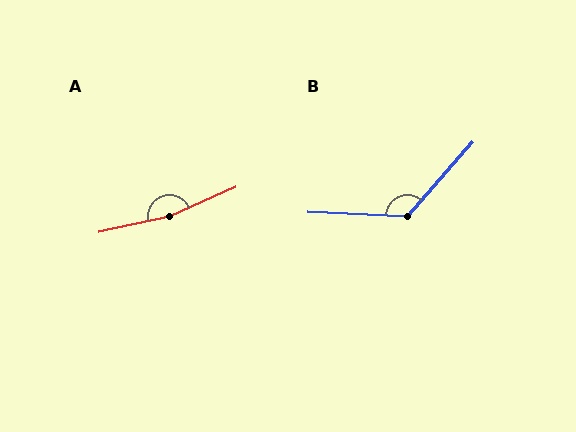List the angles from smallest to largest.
B (129°), A (168°).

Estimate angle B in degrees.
Approximately 129 degrees.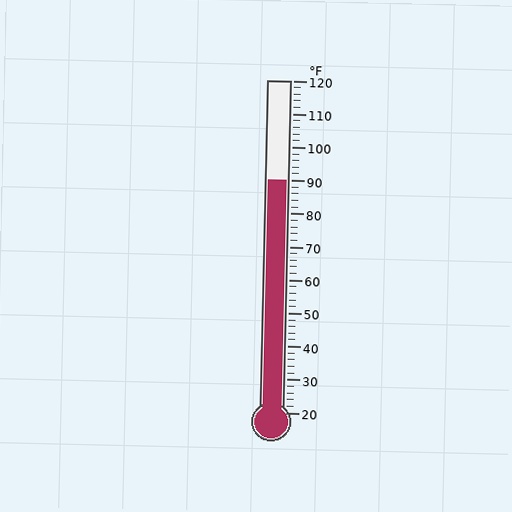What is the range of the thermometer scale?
The thermometer scale ranges from 20°F to 120°F.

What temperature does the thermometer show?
The thermometer shows approximately 90°F.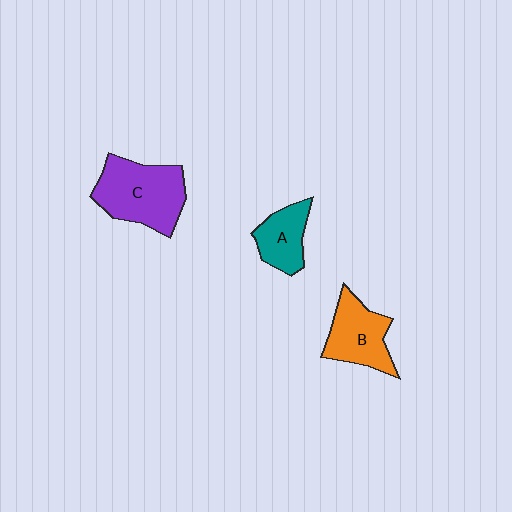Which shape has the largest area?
Shape C (purple).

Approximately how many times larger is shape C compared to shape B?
Approximately 1.4 times.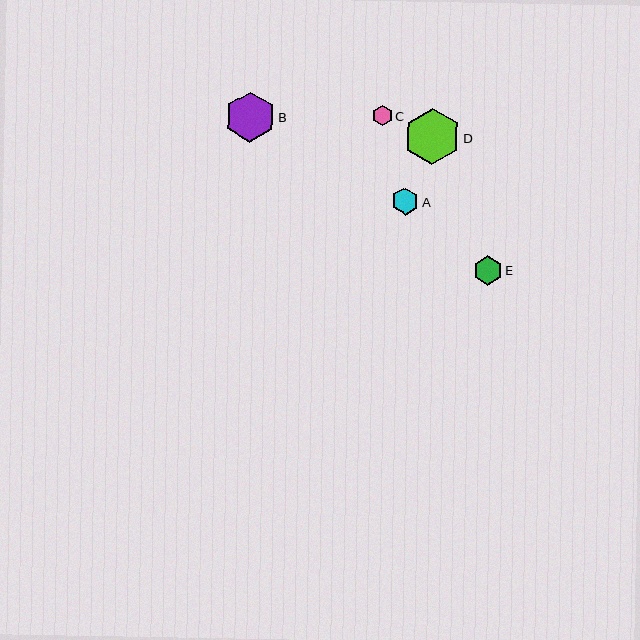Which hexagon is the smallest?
Hexagon C is the smallest with a size of approximately 21 pixels.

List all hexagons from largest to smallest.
From largest to smallest: D, B, E, A, C.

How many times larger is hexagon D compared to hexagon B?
Hexagon D is approximately 1.1 times the size of hexagon B.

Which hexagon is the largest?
Hexagon D is the largest with a size of approximately 56 pixels.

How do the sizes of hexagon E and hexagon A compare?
Hexagon E and hexagon A are approximately the same size.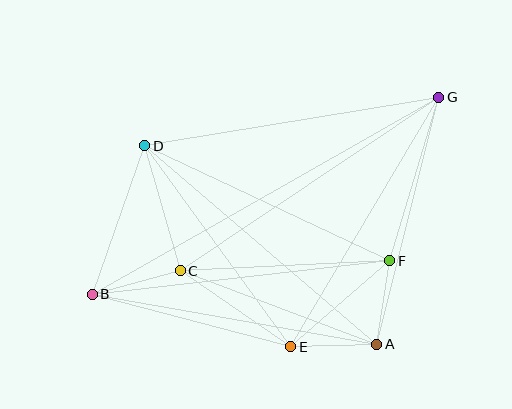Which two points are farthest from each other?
Points B and G are farthest from each other.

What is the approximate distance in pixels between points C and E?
The distance between C and E is approximately 134 pixels.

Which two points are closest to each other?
Points A and F are closest to each other.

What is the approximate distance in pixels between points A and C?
The distance between A and C is approximately 210 pixels.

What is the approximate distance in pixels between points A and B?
The distance between A and B is approximately 289 pixels.